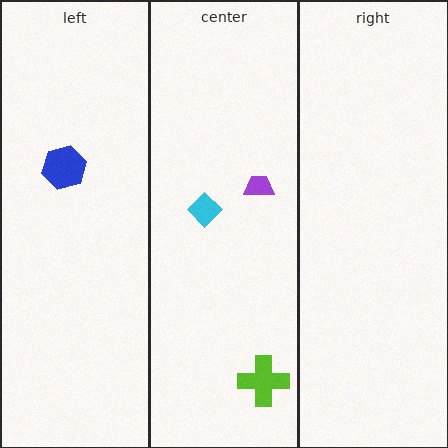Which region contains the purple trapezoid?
The center region.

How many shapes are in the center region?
3.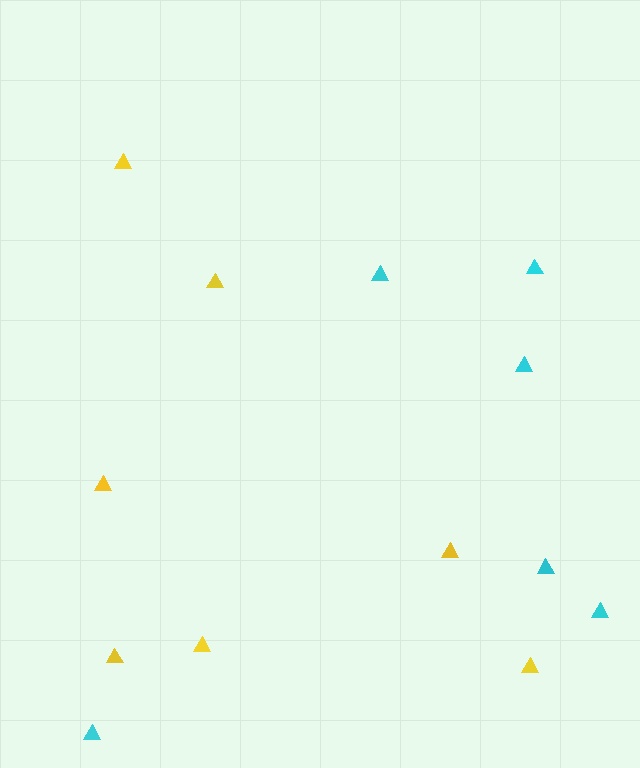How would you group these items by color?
There are 2 groups: one group of cyan triangles (6) and one group of yellow triangles (7).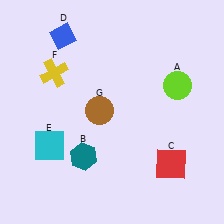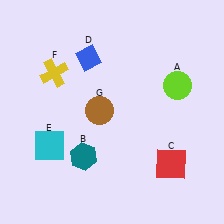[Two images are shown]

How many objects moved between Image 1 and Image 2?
1 object moved between the two images.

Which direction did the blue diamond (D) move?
The blue diamond (D) moved right.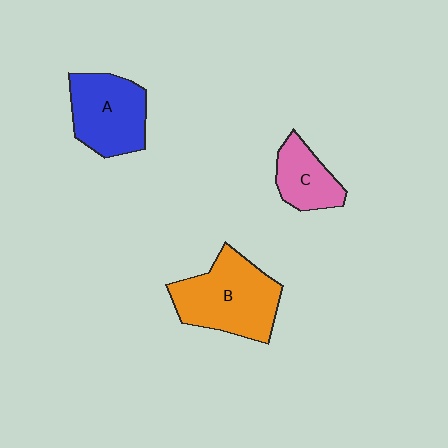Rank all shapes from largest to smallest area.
From largest to smallest: B (orange), A (blue), C (pink).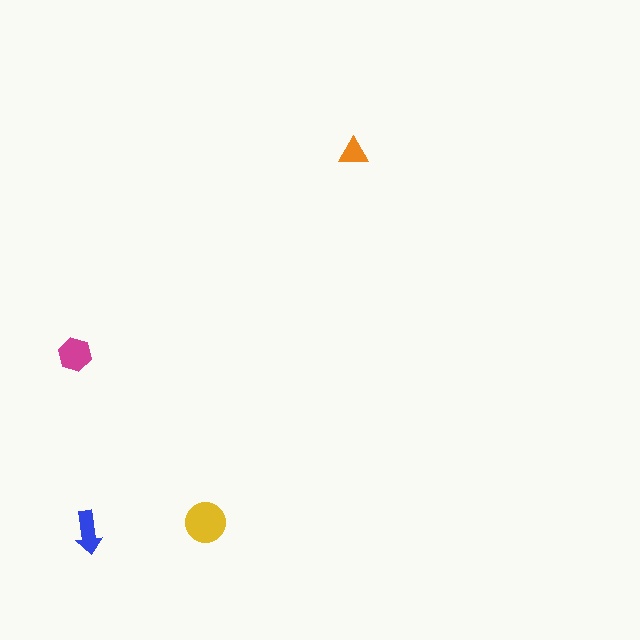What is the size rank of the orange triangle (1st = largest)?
4th.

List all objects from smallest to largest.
The orange triangle, the blue arrow, the magenta hexagon, the yellow circle.